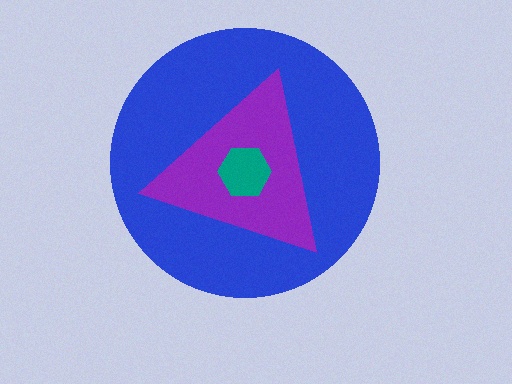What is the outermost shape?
The blue circle.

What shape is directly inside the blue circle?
The purple triangle.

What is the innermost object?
The teal hexagon.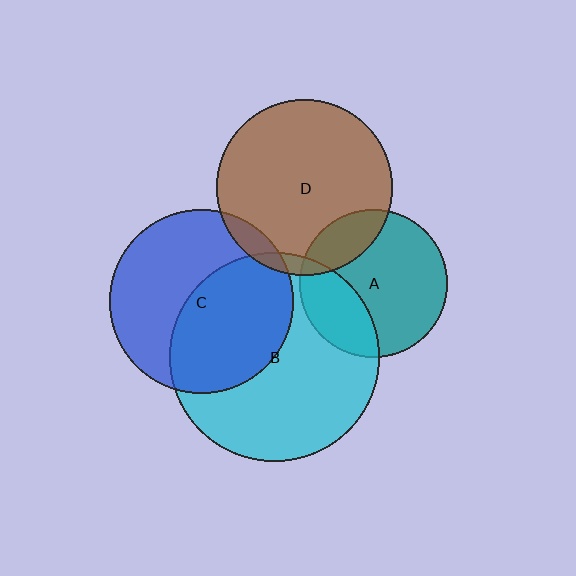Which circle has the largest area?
Circle B (cyan).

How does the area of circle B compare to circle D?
Approximately 1.4 times.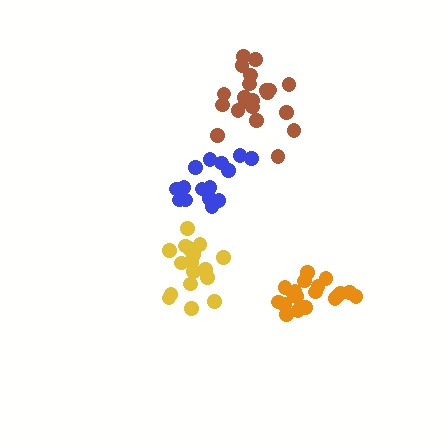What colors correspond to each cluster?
The clusters are colored: blue, orange, brown, yellow.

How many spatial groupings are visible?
There are 4 spatial groupings.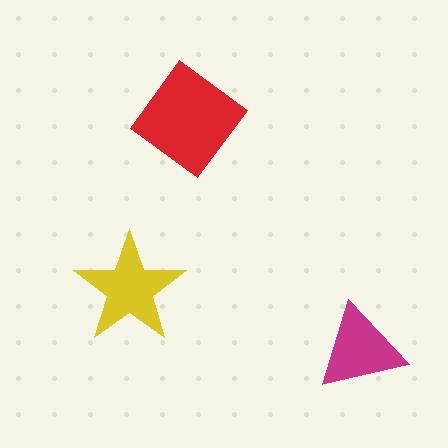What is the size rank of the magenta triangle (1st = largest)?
3rd.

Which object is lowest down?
The magenta triangle is bottommost.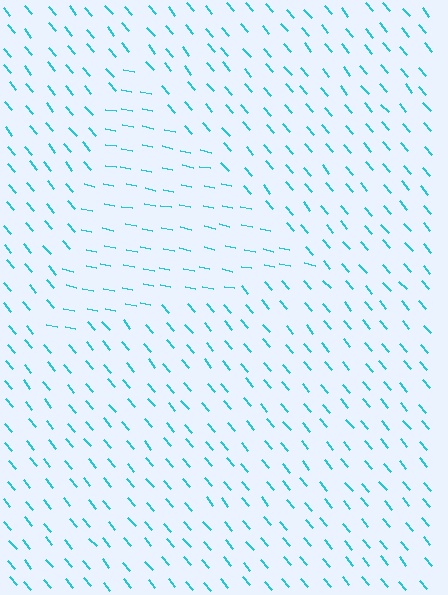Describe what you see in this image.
The image is filled with small cyan line segments. A triangle region in the image has lines oriented differently from the surrounding lines, creating a visible texture boundary.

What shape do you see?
I see a triangle.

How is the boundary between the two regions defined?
The boundary is defined purely by a change in line orientation (approximately 39 degrees difference). All lines are the same color and thickness.